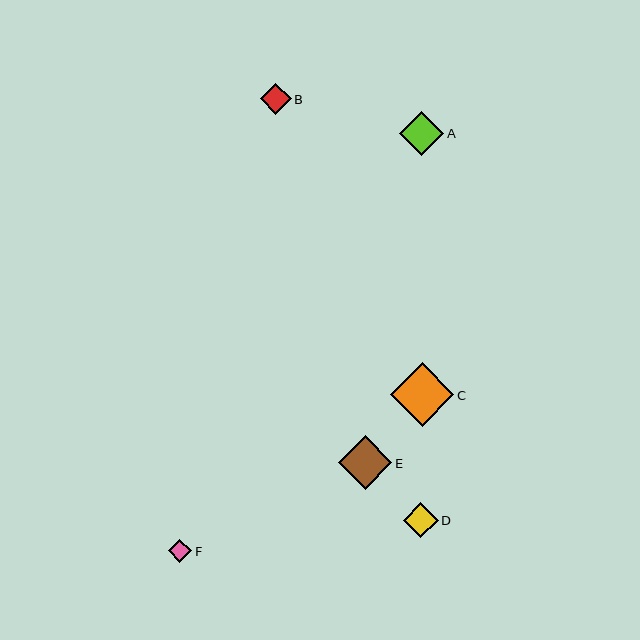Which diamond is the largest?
Diamond C is the largest with a size of approximately 63 pixels.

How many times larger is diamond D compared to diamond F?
Diamond D is approximately 1.5 times the size of diamond F.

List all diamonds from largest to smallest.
From largest to smallest: C, E, A, D, B, F.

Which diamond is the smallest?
Diamond F is the smallest with a size of approximately 24 pixels.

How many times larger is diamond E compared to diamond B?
Diamond E is approximately 1.7 times the size of diamond B.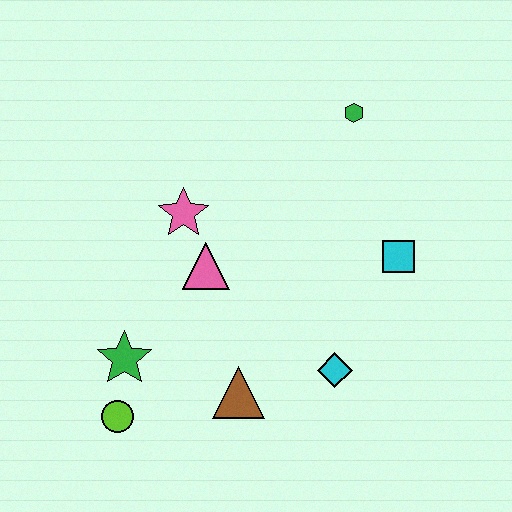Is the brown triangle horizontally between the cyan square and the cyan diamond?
No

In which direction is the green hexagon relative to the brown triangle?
The green hexagon is above the brown triangle.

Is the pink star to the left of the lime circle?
No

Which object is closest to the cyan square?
The cyan diamond is closest to the cyan square.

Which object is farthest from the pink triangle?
The green hexagon is farthest from the pink triangle.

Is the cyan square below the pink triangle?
No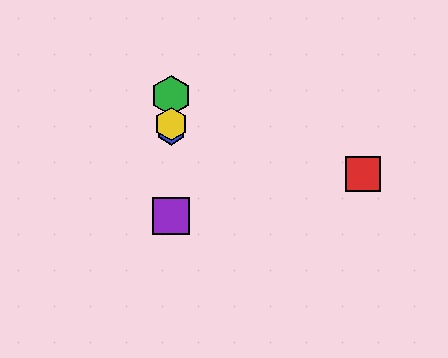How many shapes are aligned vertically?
4 shapes (the blue hexagon, the green hexagon, the yellow hexagon, the purple square) are aligned vertically.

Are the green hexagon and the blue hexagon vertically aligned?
Yes, both are at x≈171.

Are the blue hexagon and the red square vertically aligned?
No, the blue hexagon is at x≈171 and the red square is at x≈363.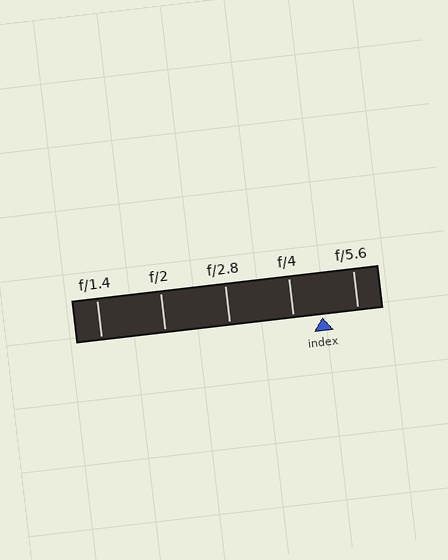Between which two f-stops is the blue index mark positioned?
The index mark is between f/4 and f/5.6.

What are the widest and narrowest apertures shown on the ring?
The widest aperture shown is f/1.4 and the narrowest is f/5.6.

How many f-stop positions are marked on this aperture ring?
There are 5 f-stop positions marked.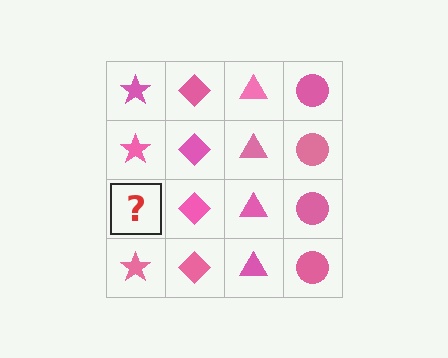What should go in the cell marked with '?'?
The missing cell should contain a pink star.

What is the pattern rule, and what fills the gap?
The rule is that each column has a consistent shape. The gap should be filled with a pink star.